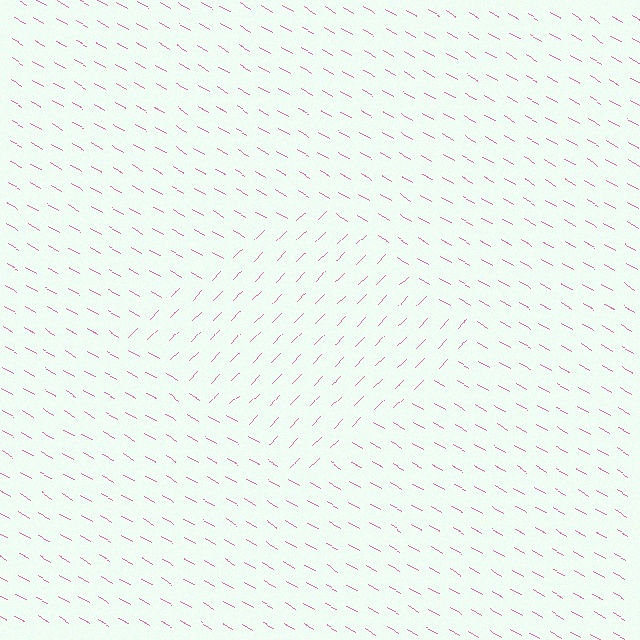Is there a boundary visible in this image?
Yes, there is a texture boundary formed by a change in line orientation.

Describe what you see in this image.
The image is filled with small pink line segments. A diamond region in the image has lines oriented differently from the surrounding lines, creating a visible texture boundary.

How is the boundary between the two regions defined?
The boundary is defined purely by a change in line orientation (approximately 76 degrees difference). All lines are the same color and thickness.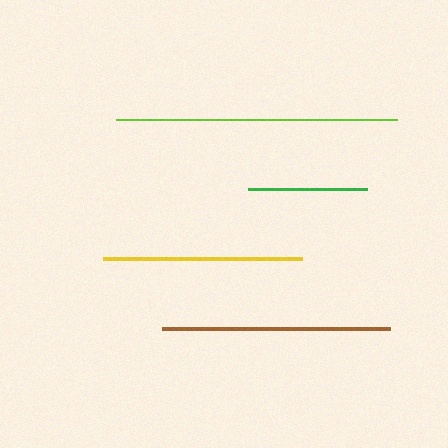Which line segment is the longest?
The lime line is the longest at approximately 280 pixels.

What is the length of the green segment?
The green segment is approximately 118 pixels long.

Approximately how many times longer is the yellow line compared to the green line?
The yellow line is approximately 1.7 times the length of the green line.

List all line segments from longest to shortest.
From longest to shortest: lime, brown, yellow, green.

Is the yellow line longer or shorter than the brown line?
The brown line is longer than the yellow line.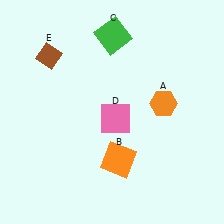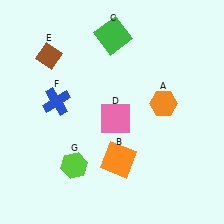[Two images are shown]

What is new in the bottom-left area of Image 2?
A lime hexagon (G) was added in the bottom-left area of Image 2.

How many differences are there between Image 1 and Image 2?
There are 2 differences between the two images.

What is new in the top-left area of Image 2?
A blue cross (F) was added in the top-left area of Image 2.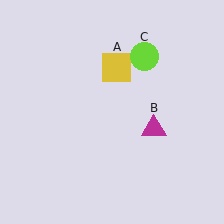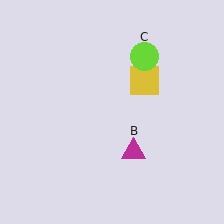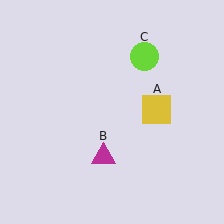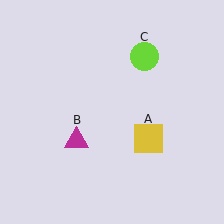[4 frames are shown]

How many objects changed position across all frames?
2 objects changed position: yellow square (object A), magenta triangle (object B).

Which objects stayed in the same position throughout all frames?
Lime circle (object C) remained stationary.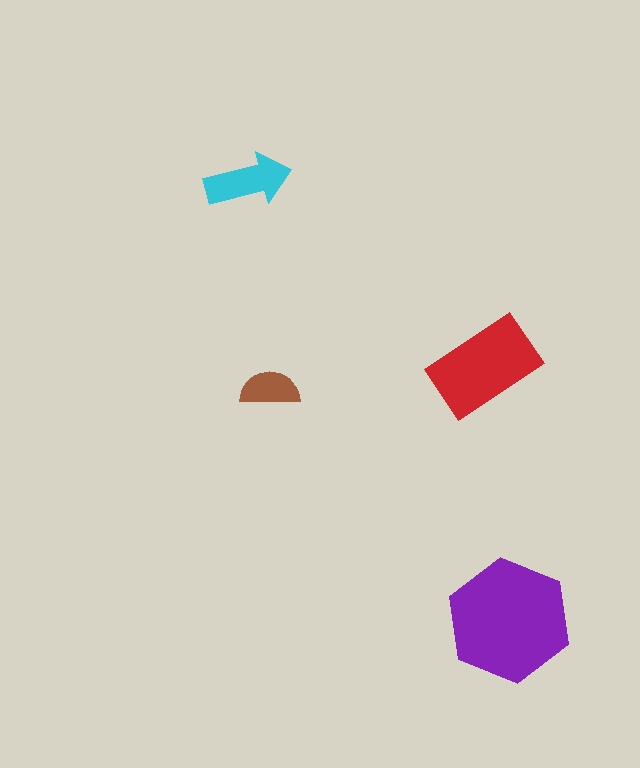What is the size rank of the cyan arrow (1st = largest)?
3rd.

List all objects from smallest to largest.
The brown semicircle, the cyan arrow, the red rectangle, the purple hexagon.